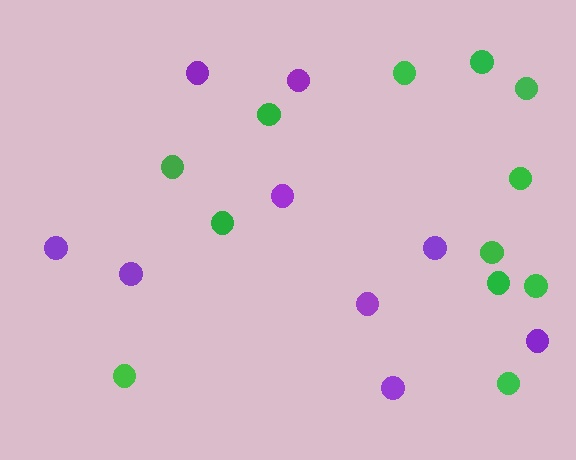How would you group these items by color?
There are 2 groups: one group of purple circles (9) and one group of green circles (12).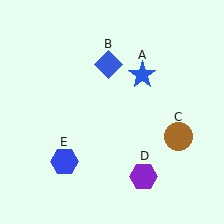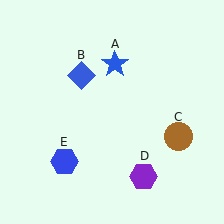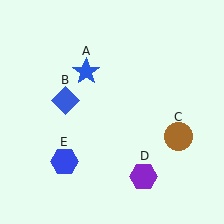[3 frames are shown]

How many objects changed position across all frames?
2 objects changed position: blue star (object A), blue diamond (object B).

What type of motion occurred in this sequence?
The blue star (object A), blue diamond (object B) rotated counterclockwise around the center of the scene.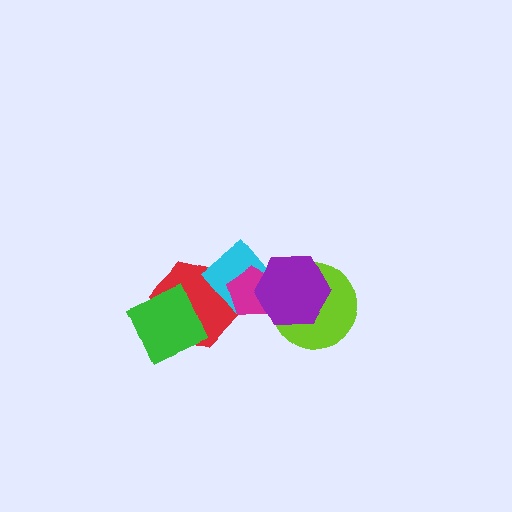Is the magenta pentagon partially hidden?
Yes, it is partially covered by another shape.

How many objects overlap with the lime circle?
1 object overlaps with the lime circle.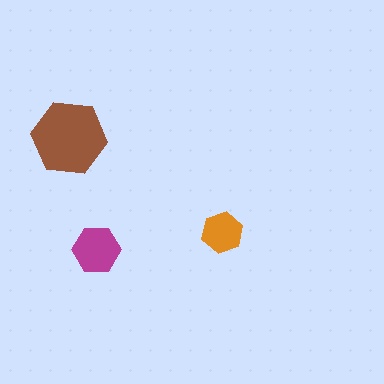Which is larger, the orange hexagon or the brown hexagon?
The brown one.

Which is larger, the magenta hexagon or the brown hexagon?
The brown one.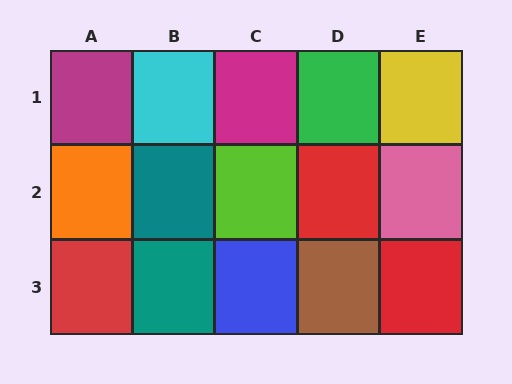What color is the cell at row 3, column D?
Brown.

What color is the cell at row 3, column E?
Red.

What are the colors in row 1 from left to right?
Magenta, cyan, magenta, green, yellow.